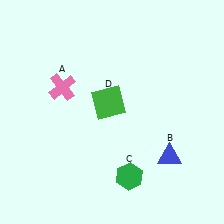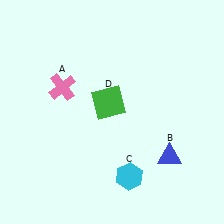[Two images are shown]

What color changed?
The hexagon (C) changed from green in Image 1 to cyan in Image 2.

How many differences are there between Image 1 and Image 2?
There is 1 difference between the two images.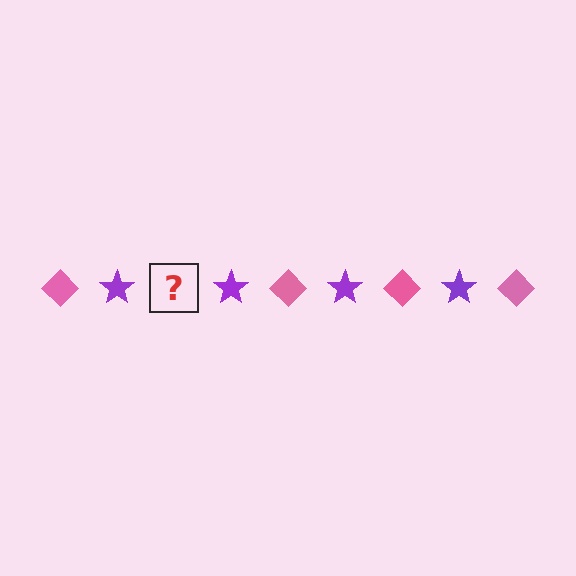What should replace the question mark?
The question mark should be replaced with a pink diamond.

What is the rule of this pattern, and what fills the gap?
The rule is that the pattern alternates between pink diamond and purple star. The gap should be filled with a pink diamond.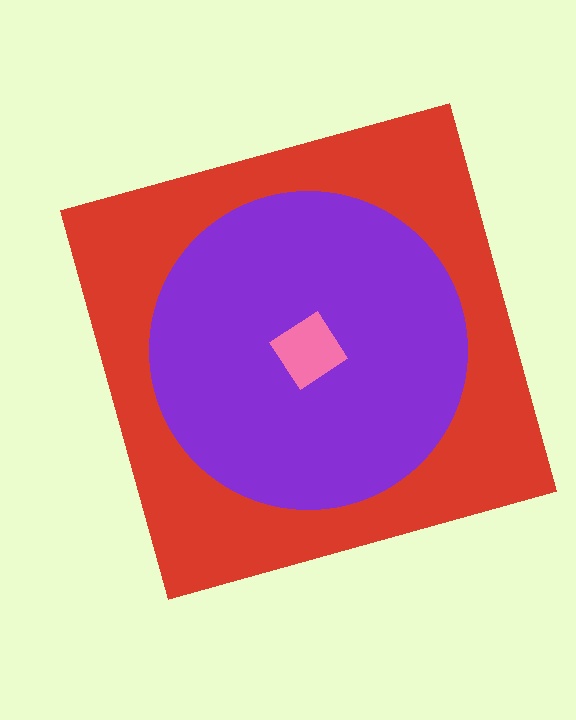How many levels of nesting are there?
3.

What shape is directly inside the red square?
The purple circle.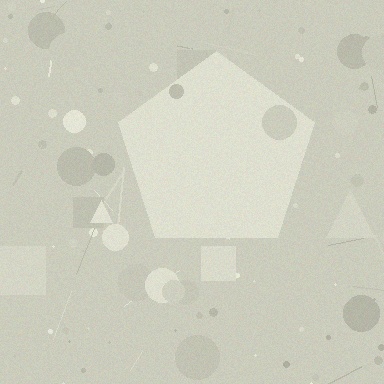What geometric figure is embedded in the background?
A pentagon is embedded in the background.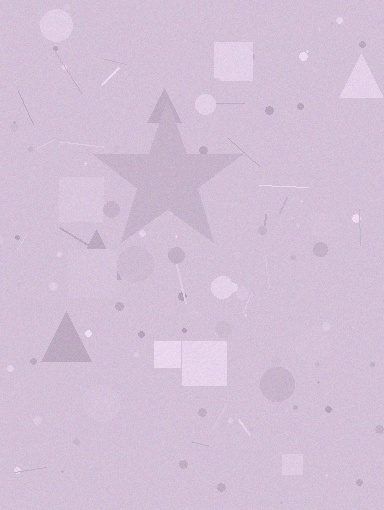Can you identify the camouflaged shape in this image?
The camouflaged shape is a star.